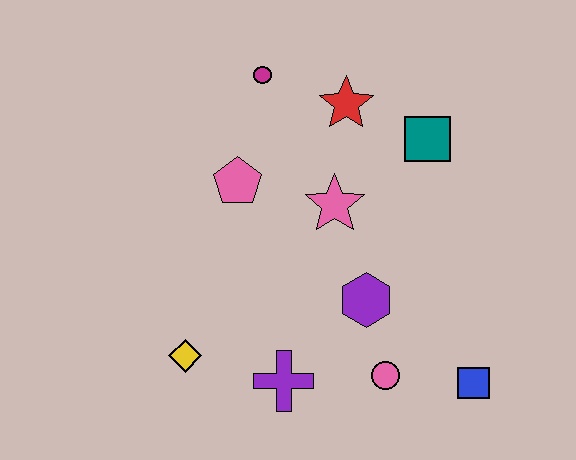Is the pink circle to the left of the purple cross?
No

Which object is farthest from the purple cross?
The magenta circle is farthest from the purple cross.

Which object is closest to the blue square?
The pink circle is closest to the blue square.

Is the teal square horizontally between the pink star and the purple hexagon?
No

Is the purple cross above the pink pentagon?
No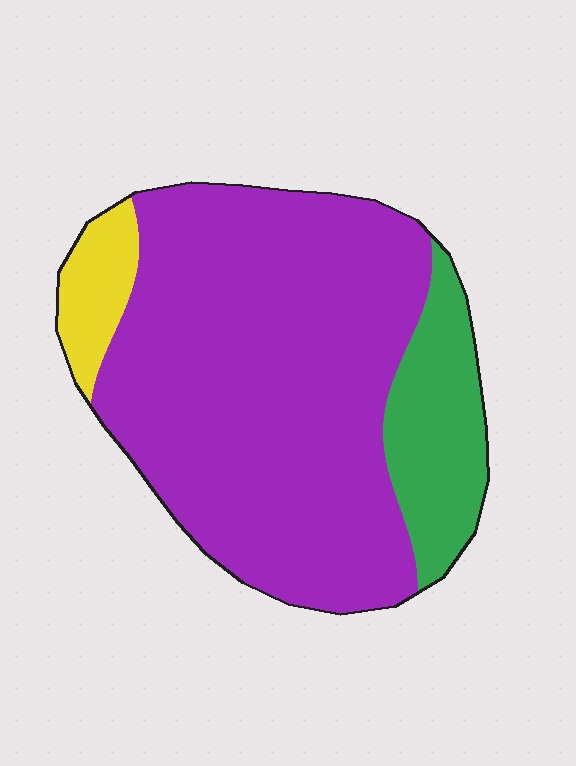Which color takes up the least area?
Yellow, at roughly 5%.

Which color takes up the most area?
Purple, at roughly 75%.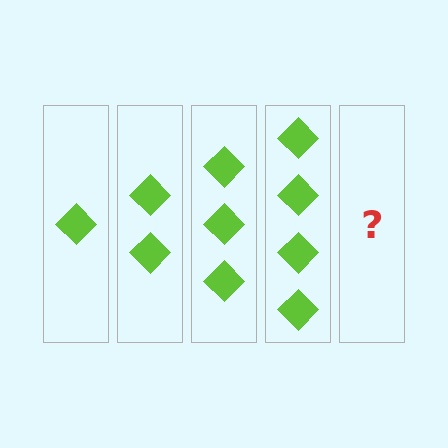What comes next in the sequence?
The next element should be 5 diamonds.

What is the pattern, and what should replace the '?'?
The pattern is that each step adds one more diamond. The '?' should be 5 diamonds.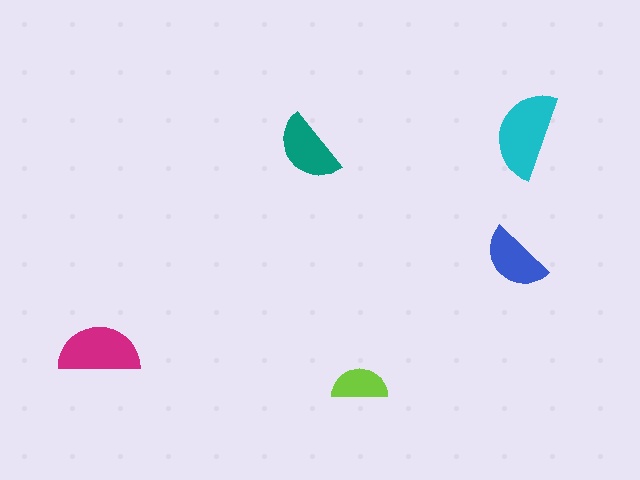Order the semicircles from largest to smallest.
the cyan one, the magenta one, the teal one, the blue one, the lime one.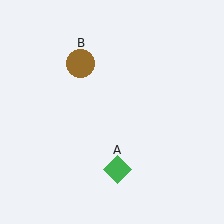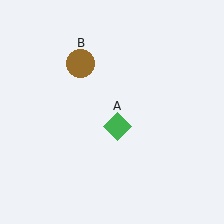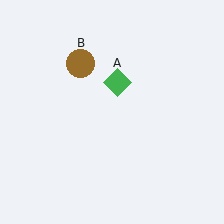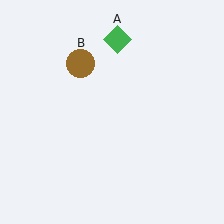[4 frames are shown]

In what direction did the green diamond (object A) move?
The green diamond (object A) moved up.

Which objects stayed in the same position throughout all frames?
Brown circle (object B) remained stationary.